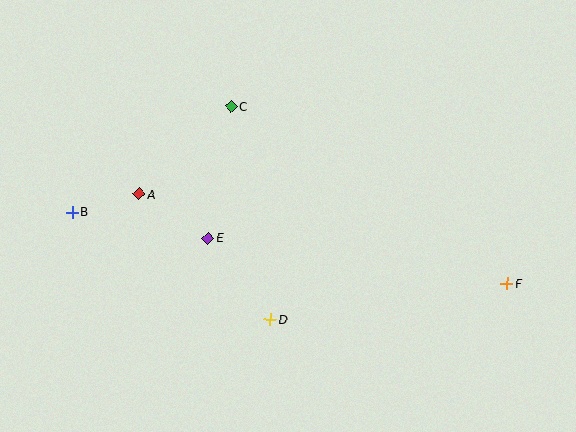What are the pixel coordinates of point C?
Point C is at (231, 106).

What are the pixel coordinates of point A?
Point A is at (139, 194).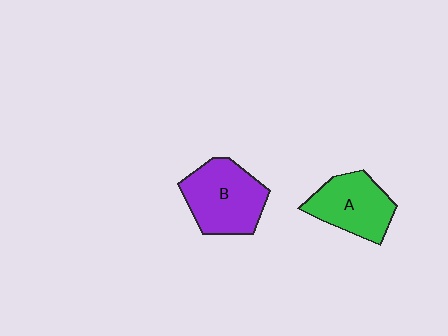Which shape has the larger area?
Shape B (purple).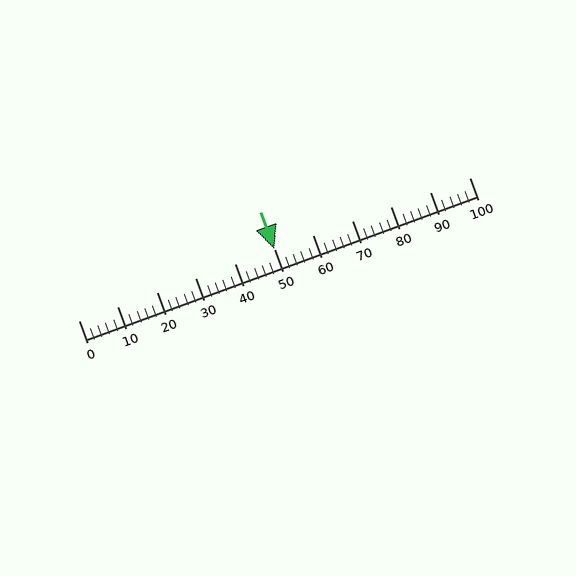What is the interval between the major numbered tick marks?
The major tick marks are spaced 10 units apart.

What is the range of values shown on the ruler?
The ruler shows values from 0 to 100.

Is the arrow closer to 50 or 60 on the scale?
The arrow is closer to 50.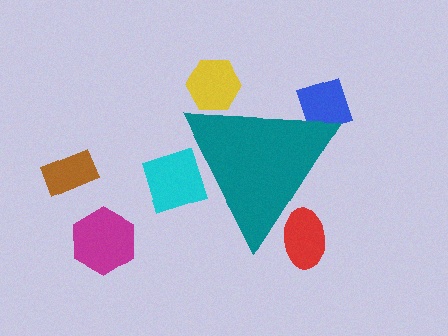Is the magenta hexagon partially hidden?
No, the magenta hexagon is fully visible.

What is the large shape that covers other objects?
A teal triangle.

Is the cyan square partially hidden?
Yes, the cyan square is partially hidden behind the teal triangle.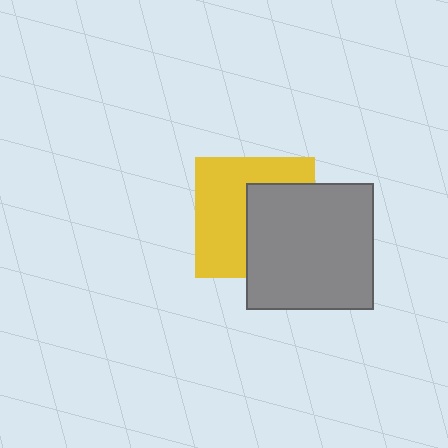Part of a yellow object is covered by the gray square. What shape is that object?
It is a square.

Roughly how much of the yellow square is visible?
About half of it is visible (roughly 54%).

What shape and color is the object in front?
The object in front is a gray square.